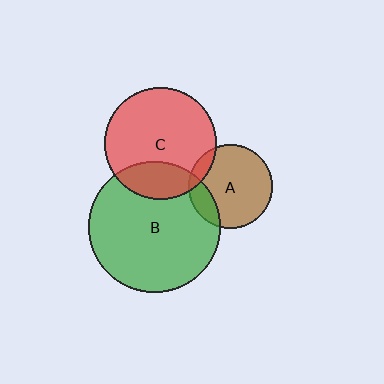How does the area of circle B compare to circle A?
Approximately 2.4 times.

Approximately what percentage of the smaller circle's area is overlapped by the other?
Approximately 10%.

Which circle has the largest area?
Circle B (green).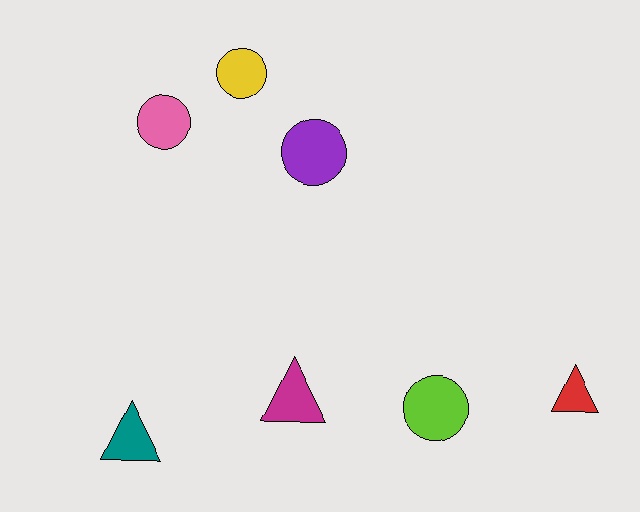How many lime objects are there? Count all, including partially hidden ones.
There is 1 lime object.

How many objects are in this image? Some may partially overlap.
There are 7 objects.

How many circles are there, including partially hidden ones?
There are 4 circles.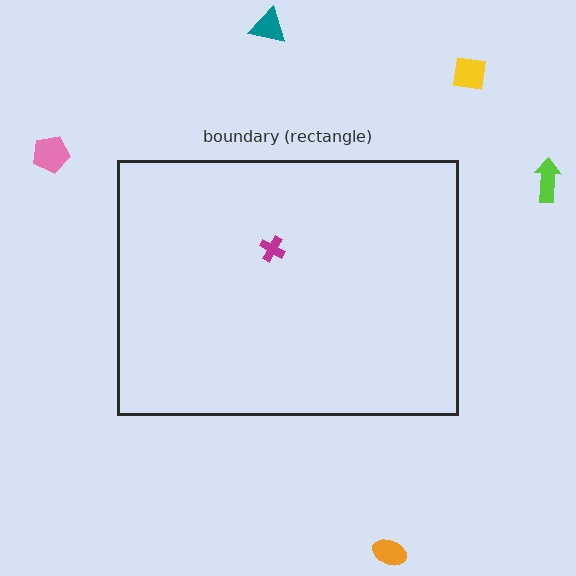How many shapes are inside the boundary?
1 inside, 5 outside.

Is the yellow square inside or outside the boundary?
Outside.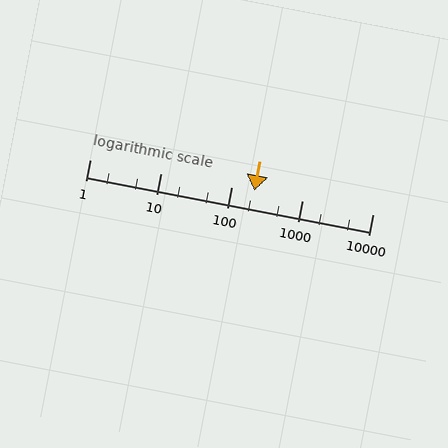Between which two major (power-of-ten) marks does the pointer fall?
The pointer is between 100 and 1000.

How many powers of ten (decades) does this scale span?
The scale spans 4 decades, from 1 to 10000.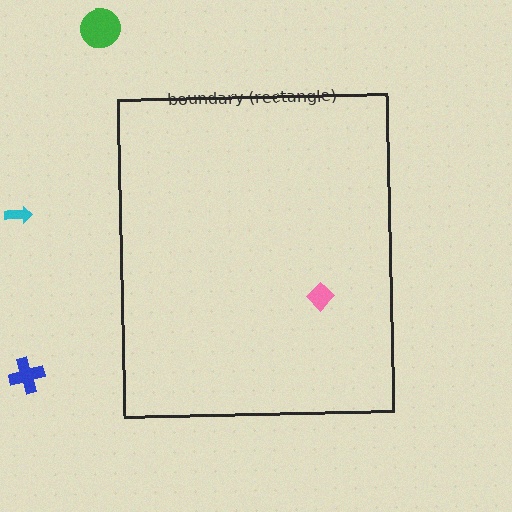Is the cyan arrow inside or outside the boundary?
Outside.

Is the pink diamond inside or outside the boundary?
Inside.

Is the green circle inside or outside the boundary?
Outside.